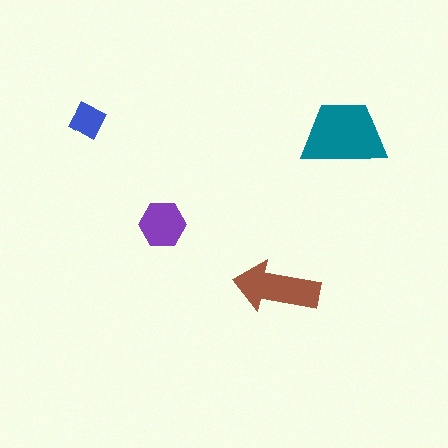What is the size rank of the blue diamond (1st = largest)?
4th.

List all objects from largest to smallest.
The teal trapezoid, the brown arrow, the purple hexagon, the blue diamond.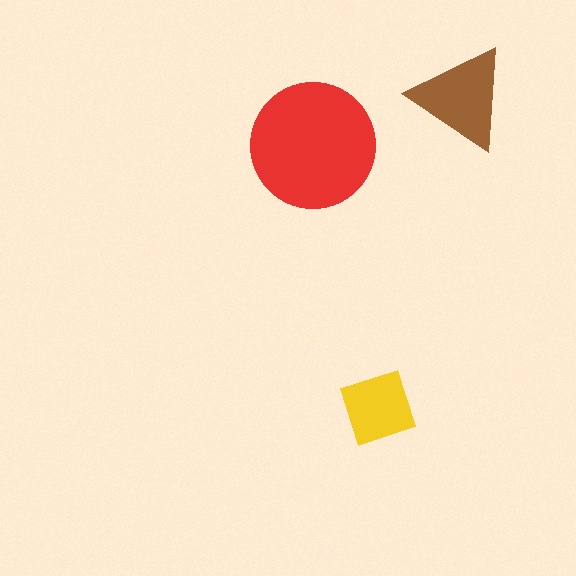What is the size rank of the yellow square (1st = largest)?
3rd.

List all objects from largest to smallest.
The red circle, the brown triangle, the yellow square.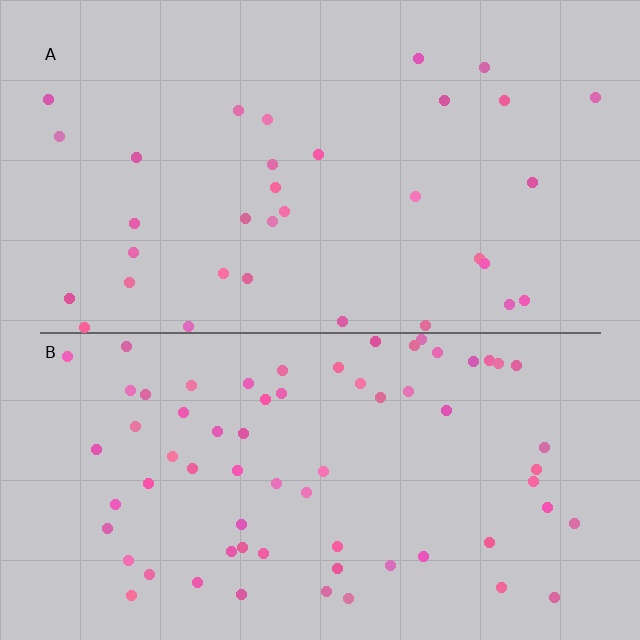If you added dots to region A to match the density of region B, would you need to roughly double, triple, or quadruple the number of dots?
Approximately double.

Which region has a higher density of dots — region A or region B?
B (the bottom).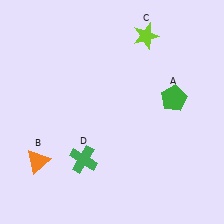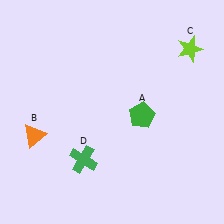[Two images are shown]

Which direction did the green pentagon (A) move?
The green pentagon (A) moved left.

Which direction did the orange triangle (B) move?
The orange triangle (B) moved up.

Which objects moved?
The objects that moved are: the green pentagon (A), the orange triangle (B), the lime star (C).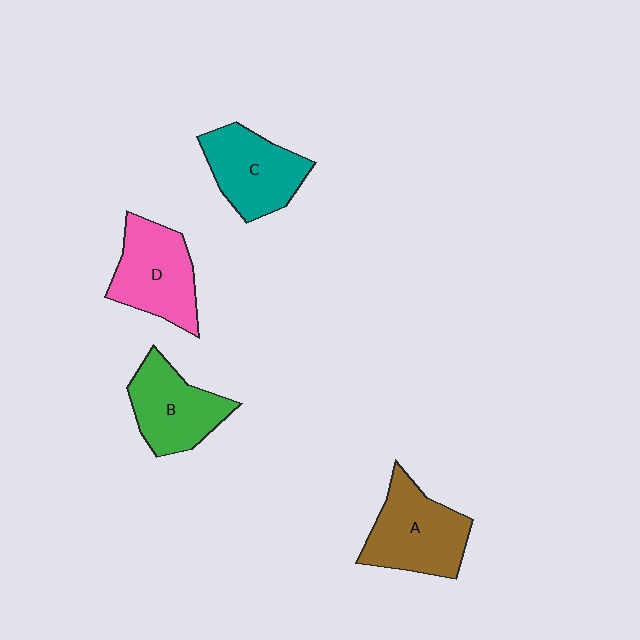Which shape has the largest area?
Shape A (brown).